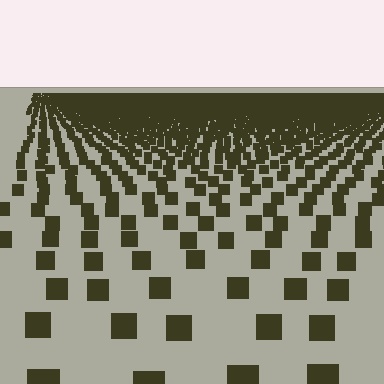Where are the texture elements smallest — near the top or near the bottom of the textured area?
Near the top.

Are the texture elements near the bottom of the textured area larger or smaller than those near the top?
Larger. Near the bottom, elements are closer to the viewer and appear at a bigger on-screen size.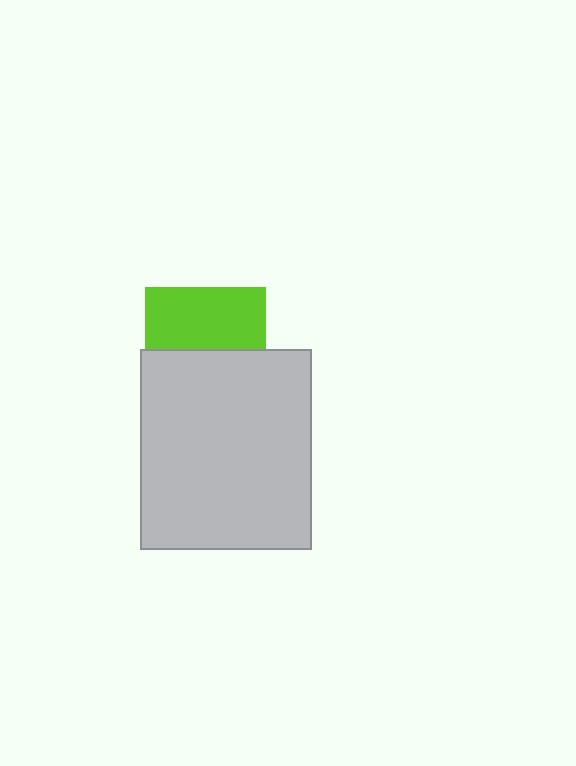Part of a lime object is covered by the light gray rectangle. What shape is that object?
It is a square.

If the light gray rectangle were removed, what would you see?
You would see the complete lime square.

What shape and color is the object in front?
The object in front is a light gray rectangle.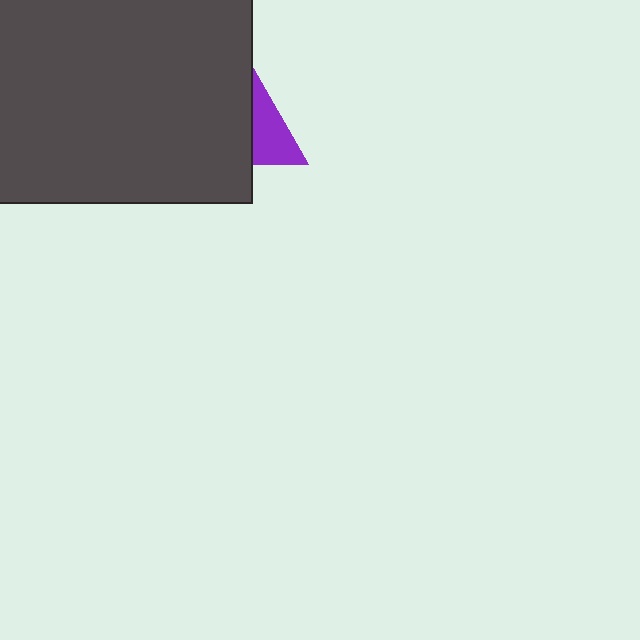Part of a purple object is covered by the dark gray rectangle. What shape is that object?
It is a triangle.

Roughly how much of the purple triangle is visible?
A small part of it is visible (roughly 38%).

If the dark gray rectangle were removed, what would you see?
You would see the complete purple triangle.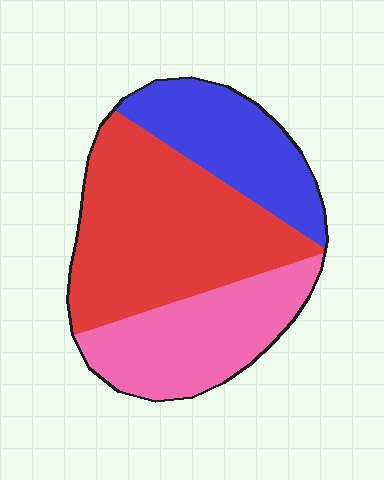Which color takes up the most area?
Red, at roughly 45%.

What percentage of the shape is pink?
Pink covers roughly 30% of the shape.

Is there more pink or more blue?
Pink.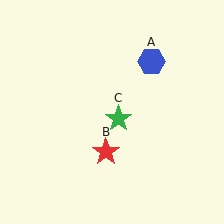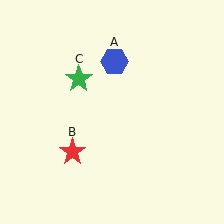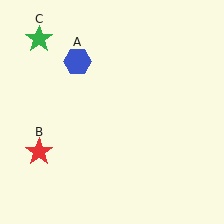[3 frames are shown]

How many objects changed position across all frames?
3 objects changed position: blue hexagon (object A), red star (object B), green star (object C).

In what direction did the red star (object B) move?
The red star (object B) moved left.